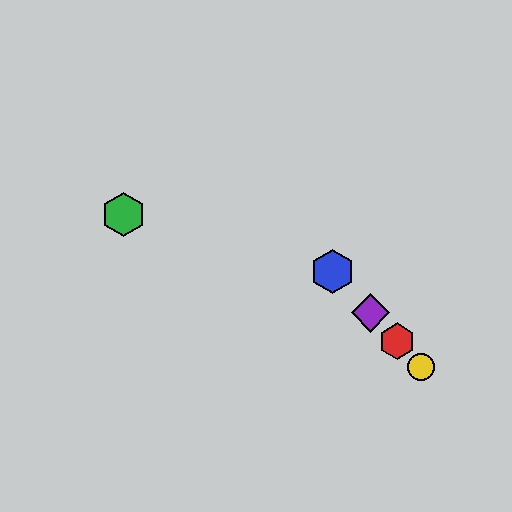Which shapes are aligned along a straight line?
The red hexagon, the blue hexagon, the yellow circle, the purple diamond are aligned along a straight line.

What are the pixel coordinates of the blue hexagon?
The blue hexagon is at (332, 272).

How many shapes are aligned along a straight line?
4 shapes (the red hexagon, the blue hexagon, the yellow circle, the purple diamond) are aligned along a straight line.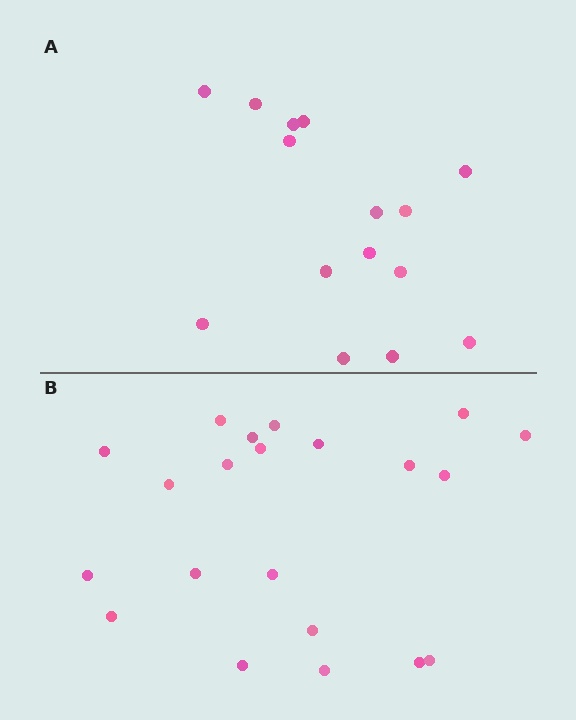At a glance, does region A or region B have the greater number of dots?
Region B (the bottom region) has more dots.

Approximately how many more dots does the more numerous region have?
Region B has about 6 more dots than region A.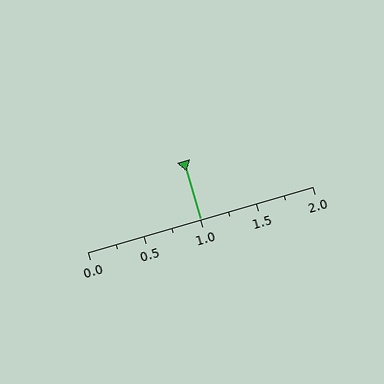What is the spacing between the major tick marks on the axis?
The major ticks are spaced 0.5 apart.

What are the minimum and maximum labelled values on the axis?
The axis runs from 0.0 to 2.0.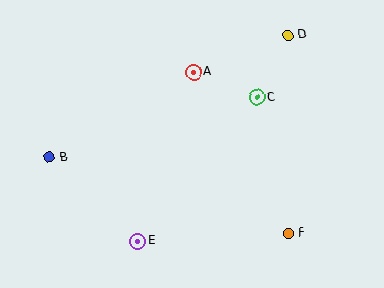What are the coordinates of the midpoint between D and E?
The midpoint between D and E is at (213, 138).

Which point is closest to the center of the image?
Point A at (194, 72) is closest to the center.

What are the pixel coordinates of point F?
Point F is at (288, 233).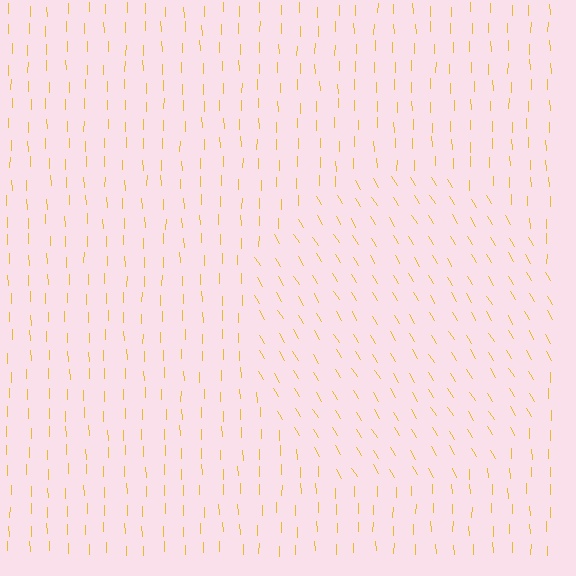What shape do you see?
I see a circle.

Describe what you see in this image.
The image is filled with small yellow line segments. A circle region in the image has lines oriented differently from the surrounding lines, creating a visible texture boundary.